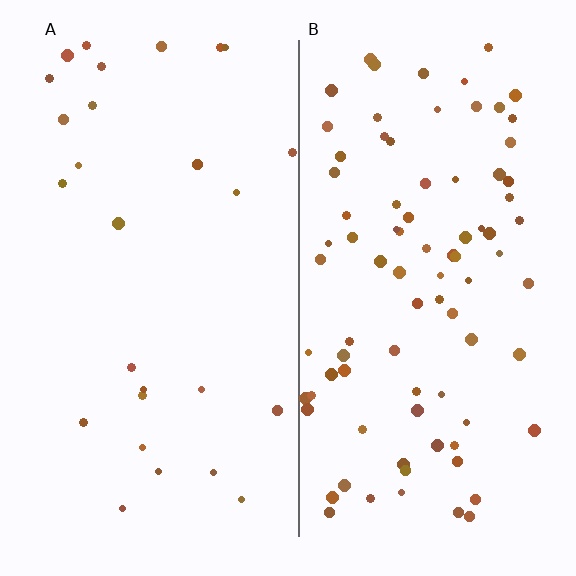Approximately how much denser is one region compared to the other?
Approximately 3.2× — region B over region A.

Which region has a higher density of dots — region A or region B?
B (the right).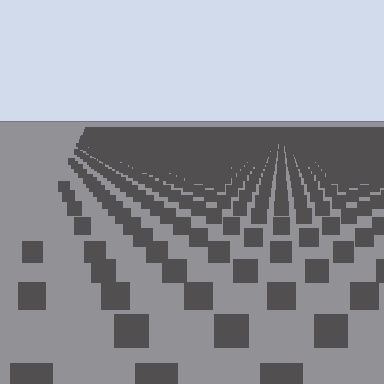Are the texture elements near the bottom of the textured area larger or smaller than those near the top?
Larger. Near the bottom, elements are closer to the viewer and appear at a bigger on-screen size.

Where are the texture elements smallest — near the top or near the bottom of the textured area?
Near the top.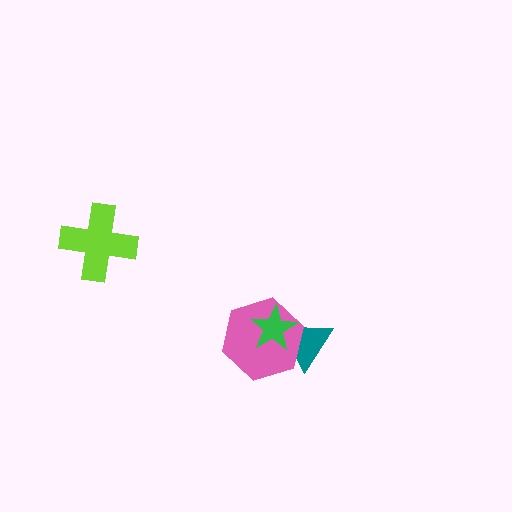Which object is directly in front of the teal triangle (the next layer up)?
The pink hexagon is directly in front of the teal triangle.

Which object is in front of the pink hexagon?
The green star is in front of the pink hexagon.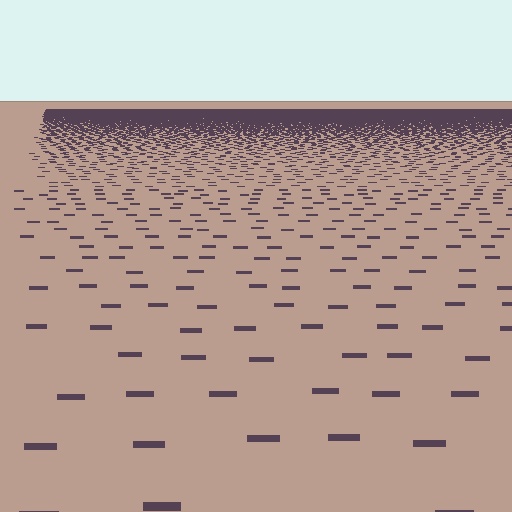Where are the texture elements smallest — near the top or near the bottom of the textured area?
Near the top.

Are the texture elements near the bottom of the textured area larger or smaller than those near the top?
Larger. Near the bottom, elements are closer to the viewer and appear at a bigger on-screen size.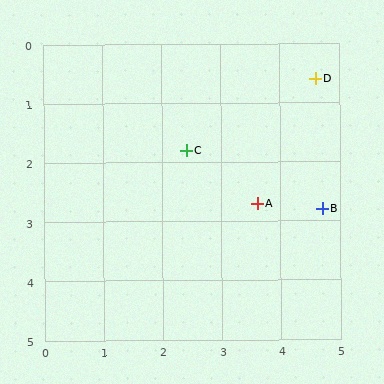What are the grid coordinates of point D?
Point D is at approximately (4.6, 0.6).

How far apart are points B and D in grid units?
Points B and D are about 2.2 grid units apart.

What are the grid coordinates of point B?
Point B is at approximately (4.7, 2.8).